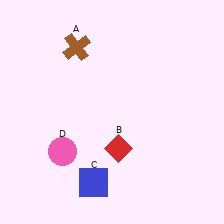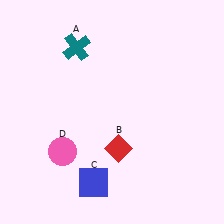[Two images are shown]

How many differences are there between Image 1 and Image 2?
There is 1 difference between the two images.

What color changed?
The cross (A) changed from brown in Image 1 to teal in Image 2.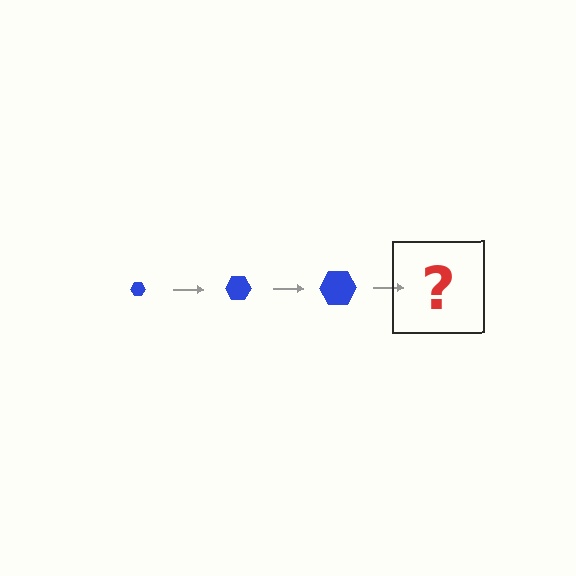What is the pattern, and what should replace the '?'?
The pattern is that the hexagon gets progressively larger each step. The '?' should be a blue hexagon, larger than the previous one.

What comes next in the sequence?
The next element should be a blue hexagon, larger than the previous one.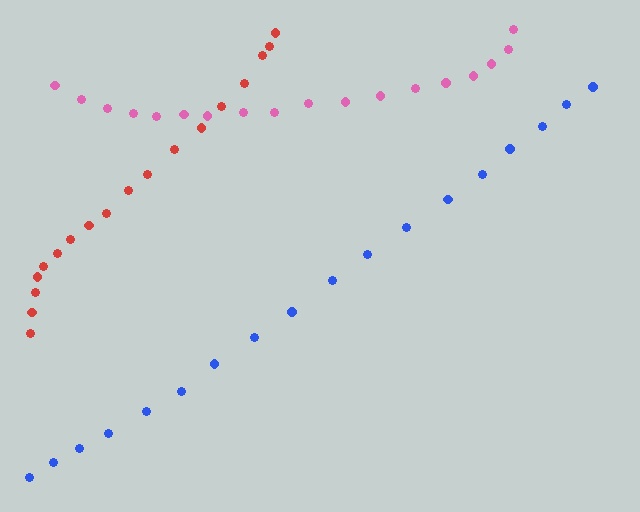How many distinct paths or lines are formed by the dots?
There are 3 distinct paths.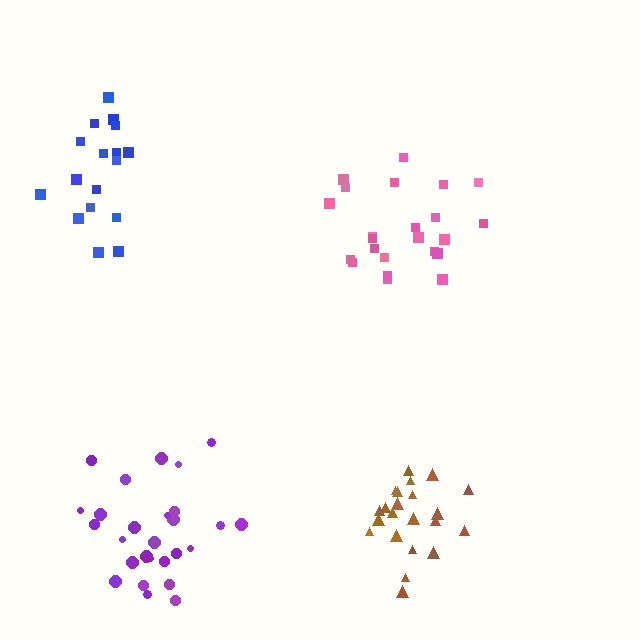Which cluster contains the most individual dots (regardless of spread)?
Purple (27).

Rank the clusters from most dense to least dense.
brown, blue, purple, pink.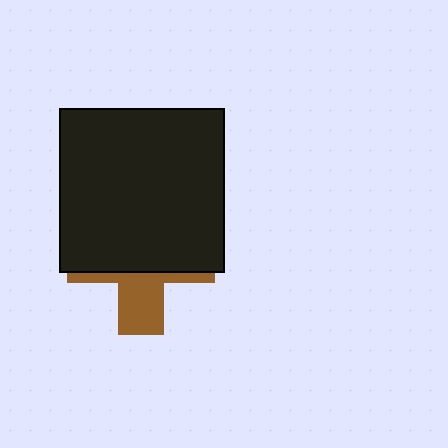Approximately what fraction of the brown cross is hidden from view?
Roughly 67% of the brown cross is hidden behind the black square.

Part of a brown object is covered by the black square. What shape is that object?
It is a cross.